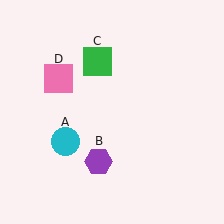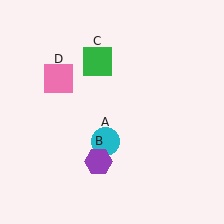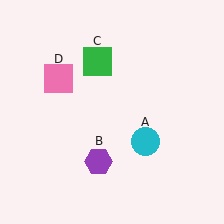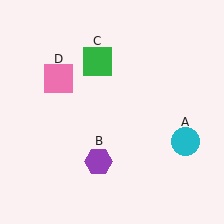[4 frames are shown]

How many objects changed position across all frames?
1 object changed position: cyan circle (object A).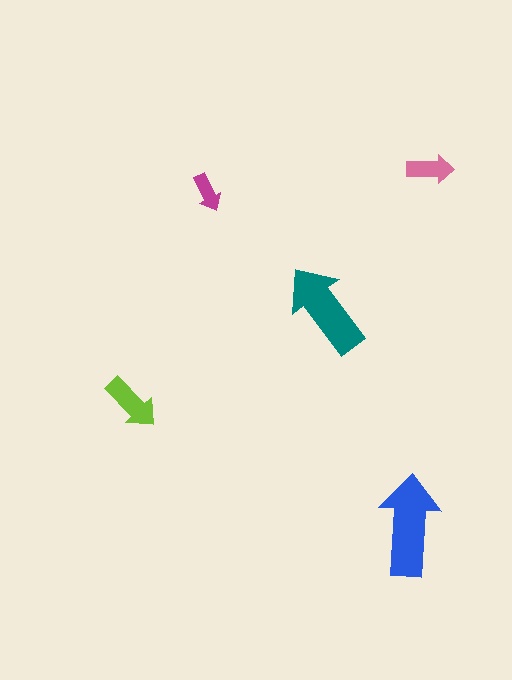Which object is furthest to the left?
The lime arrow is leftmost.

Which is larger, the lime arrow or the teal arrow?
The teal one.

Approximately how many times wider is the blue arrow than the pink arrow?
About 2 times wider.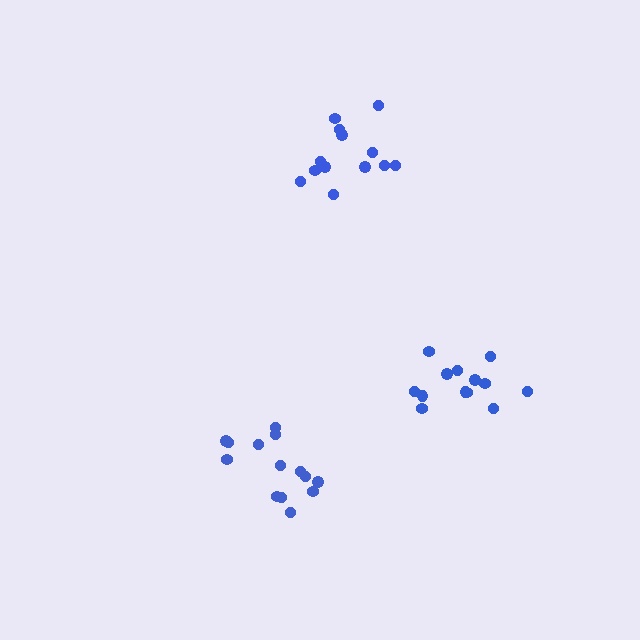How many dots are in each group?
Group 1: 14 dots, Group 2: 13 dots, Group 3: 13 dots (40 total).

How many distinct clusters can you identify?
There are 3 distinct clusters.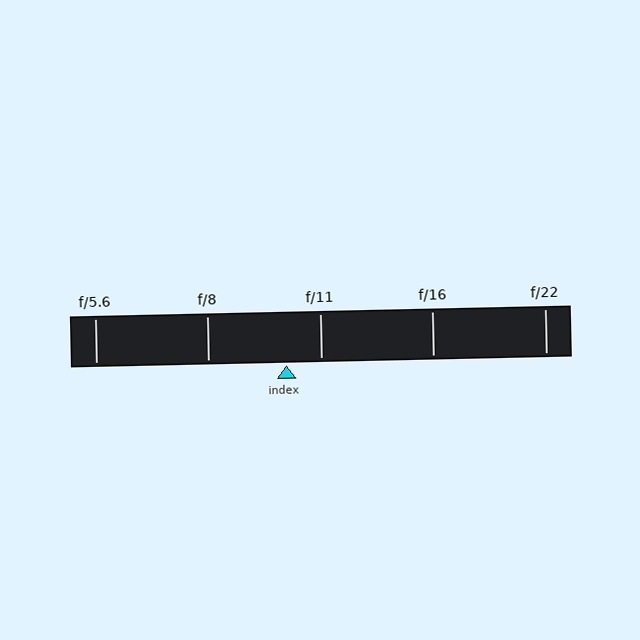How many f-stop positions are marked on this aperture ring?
There are 5 f-stop positions marked.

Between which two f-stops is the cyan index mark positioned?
The index mark is between f/8 and f/11.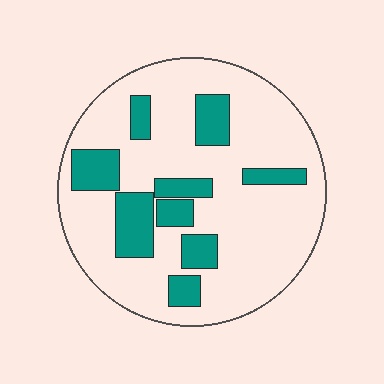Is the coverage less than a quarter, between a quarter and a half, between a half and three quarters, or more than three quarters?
Less than a quarter.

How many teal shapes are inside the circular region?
9.